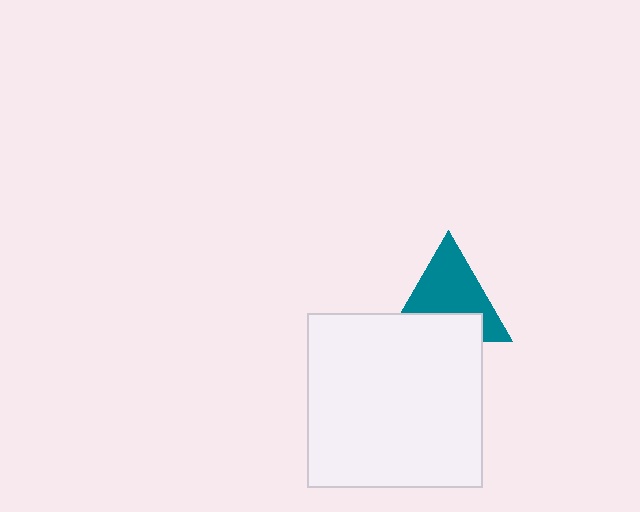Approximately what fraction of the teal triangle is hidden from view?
Roughly 35% of the teal triangle is hidden behind the white square.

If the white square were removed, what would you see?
You would see the complete teal triangle.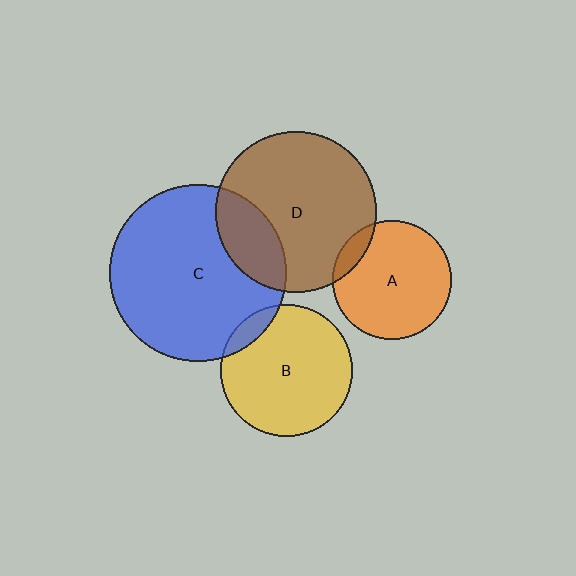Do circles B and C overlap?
Yes.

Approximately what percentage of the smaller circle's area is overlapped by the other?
Approximately 10%.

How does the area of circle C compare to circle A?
Approximately 2.2 times.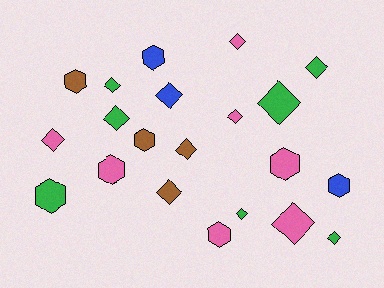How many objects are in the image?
There are 21 objects.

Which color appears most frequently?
Green, with 7 objects.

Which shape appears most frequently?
Diamond, with 13 objects.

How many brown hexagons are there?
There are 2 brown hexagons.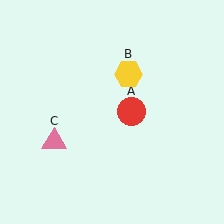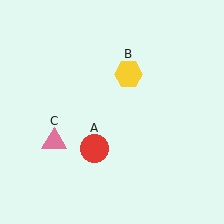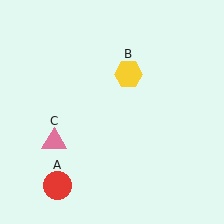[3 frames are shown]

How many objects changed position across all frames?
1 object changed position: red circle (object A).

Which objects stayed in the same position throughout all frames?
Yellow hexagon (object B) and pink triangle (object C) remained stationary.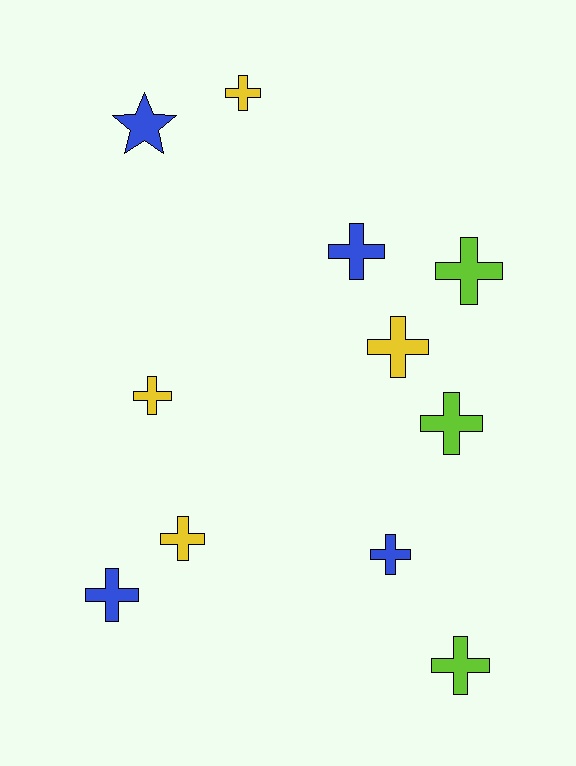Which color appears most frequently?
Blue, with 4 objects.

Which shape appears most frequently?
Cross, with 10 objects.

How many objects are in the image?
There are 11 objects.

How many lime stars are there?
There are no lime stars.